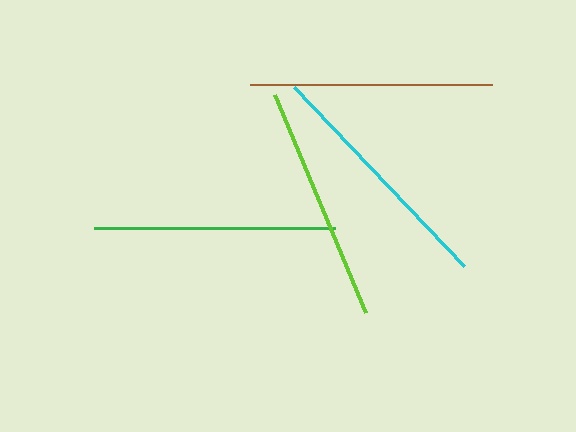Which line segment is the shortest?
The lime line is the shortest at approximately 235 pixels.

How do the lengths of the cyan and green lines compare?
The cyan and green lines are approximately the same length.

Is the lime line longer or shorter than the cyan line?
The cyan line is longer than the lime line.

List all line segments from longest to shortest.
From longest to shortest: cyan, brown, green, lime.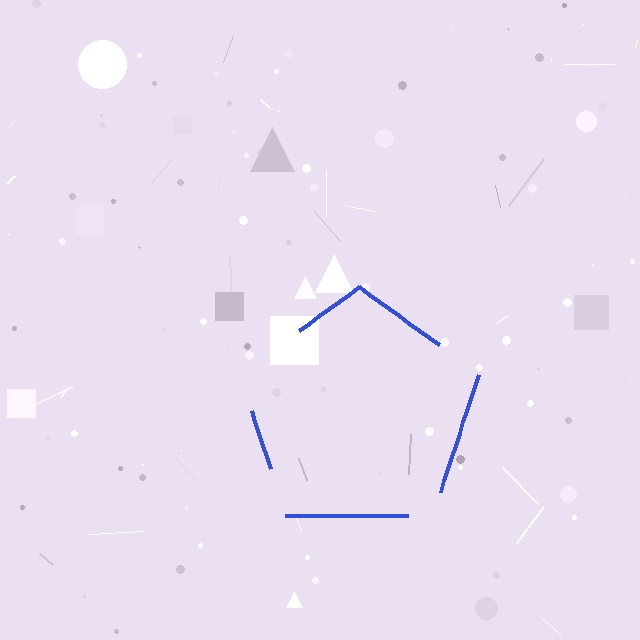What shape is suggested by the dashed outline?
The dashed outline suggests a pentagon.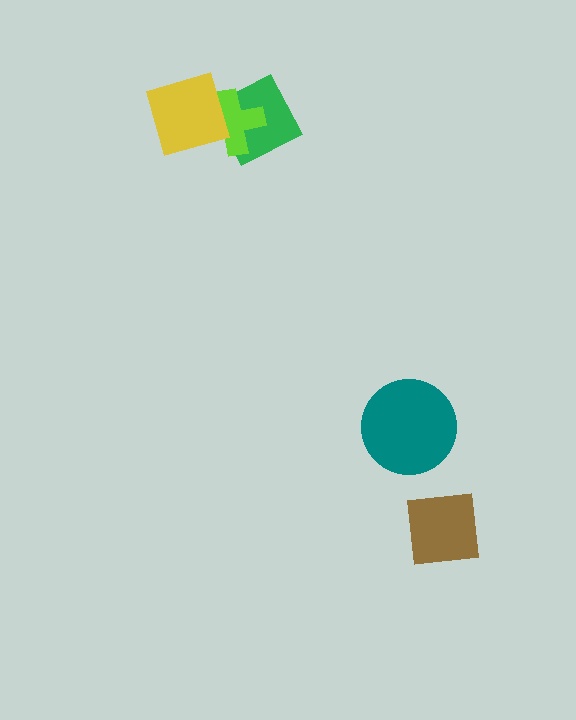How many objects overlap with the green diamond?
2 objects overlap with the green diamond.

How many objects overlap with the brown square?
0 objects overlap with the brown square.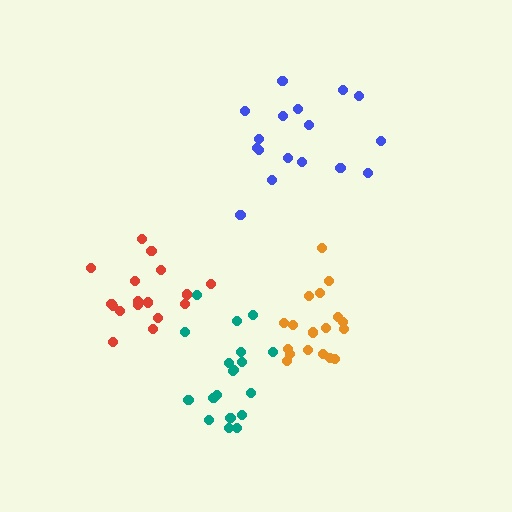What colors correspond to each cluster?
The clusters are colored: blue, teal, orange, red.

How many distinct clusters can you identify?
There are 4 distinct clusters.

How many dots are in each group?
Group 1: 17 dots, Group 2: 19 dots, Group 3: 18 dots, Group 4: 17 dots (71 total).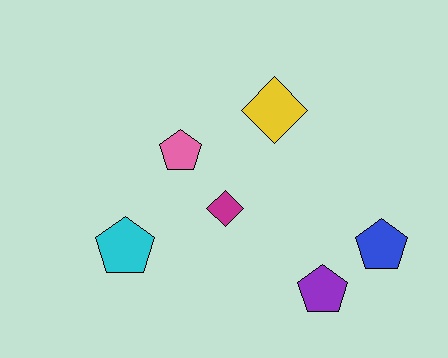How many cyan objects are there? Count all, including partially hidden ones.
There is 1 cyan object.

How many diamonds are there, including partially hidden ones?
There are 2 diamonds.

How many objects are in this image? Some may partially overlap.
There are 6 objects.